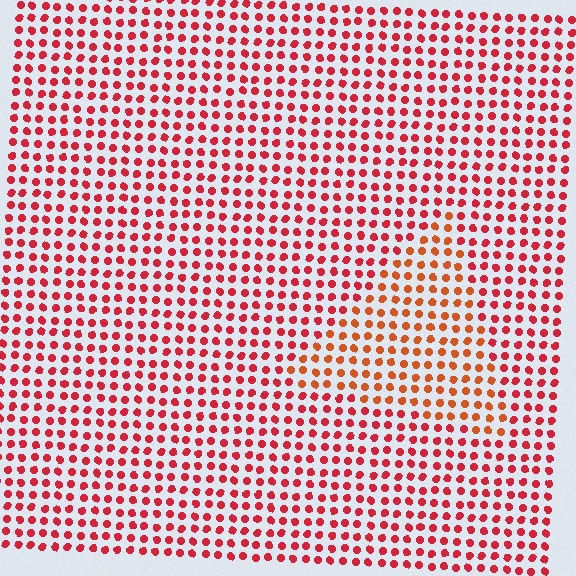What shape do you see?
I see a triangle.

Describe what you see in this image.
The image is filled with small red elements in a uniform arrangement. A triangle-shaped region is visible where the elements are tinted to a slightly different hue, forming a subtle color boundary.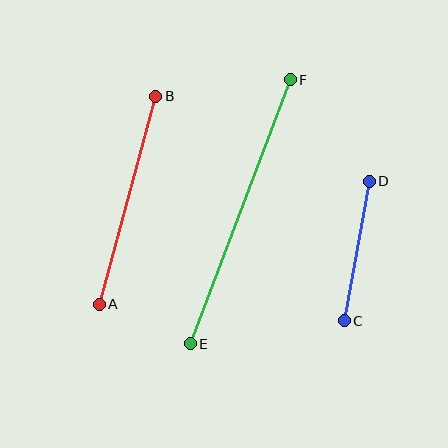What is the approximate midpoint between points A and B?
The midpoint is at approximately (128, 200) pixels.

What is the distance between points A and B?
The distance is approximately 215 pixels.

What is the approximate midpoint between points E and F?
The midpoint is at approximately (240, 212) pixels.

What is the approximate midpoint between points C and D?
The midpoint is at approximately (357, 251) pixels.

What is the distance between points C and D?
The distance is approximately 142 pixels.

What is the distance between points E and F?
The distance is approximately 282 pixels.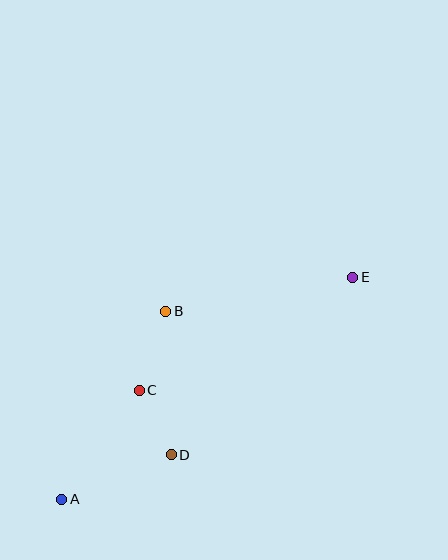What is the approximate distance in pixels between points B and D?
The distance between B and D is approximately 144 pixels.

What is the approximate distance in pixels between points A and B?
The distance between A and B is approximately 215 pixels.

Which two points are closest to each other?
Points C and D are closest to each other.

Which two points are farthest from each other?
Points A and E are farthest from each other.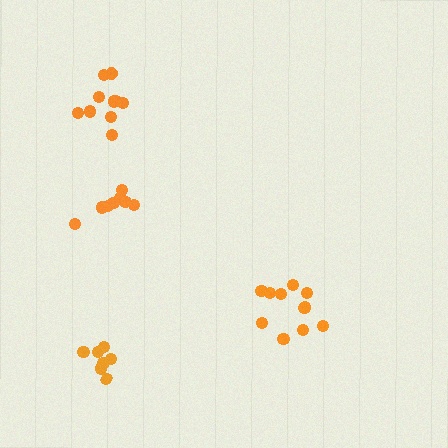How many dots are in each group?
Group 1: 7 dots, Group 2: 11 dots, Group 3: 10 dots, Group 4: 8 dots (36 total).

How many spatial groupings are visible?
There are 4 spatial groupings.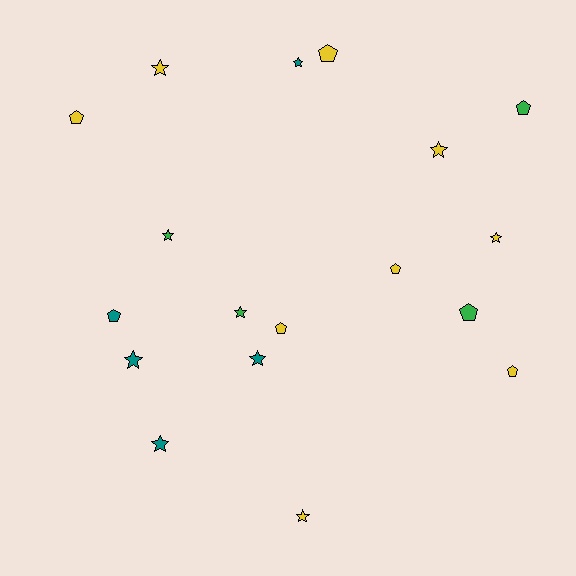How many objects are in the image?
There are 18 objects.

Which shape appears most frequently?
Star, with 10 objects.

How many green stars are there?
There are 2 green stars.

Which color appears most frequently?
Yellow, with 9 objects.